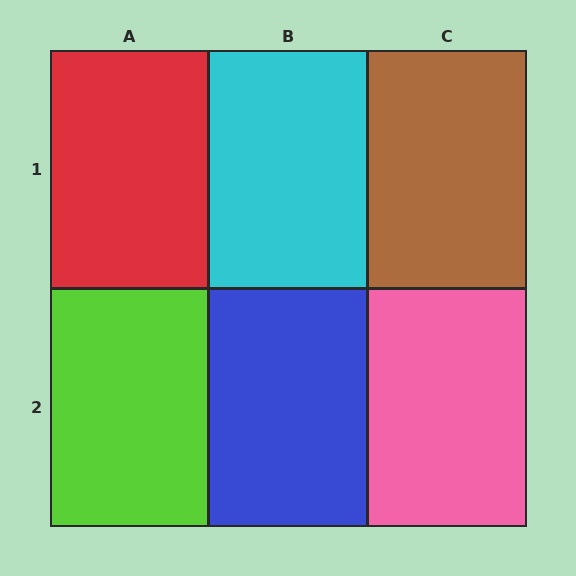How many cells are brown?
1 cell is brown.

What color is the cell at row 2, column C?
Pink.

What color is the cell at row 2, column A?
Lime.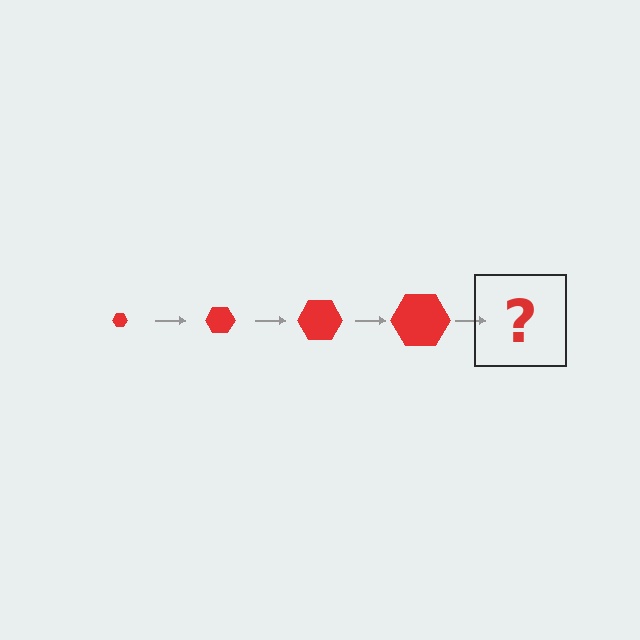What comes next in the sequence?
The next element should be a red hexagon, larger than the previous one.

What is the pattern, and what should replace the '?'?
The pattern is that the hexagon gets progressively larger each step. The '?' should be a red hexagon, larger than the previous one.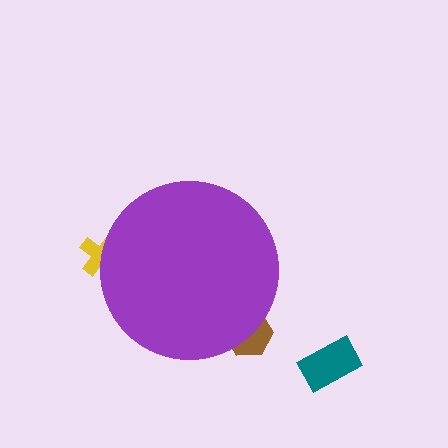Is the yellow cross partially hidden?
Yes, the yellow cross is partially hidden behind the purple circle.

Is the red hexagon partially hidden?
Yes, the red hexagon is partially hidden behind the purple circle.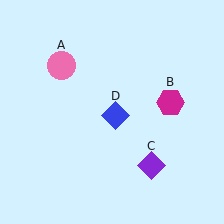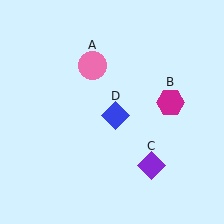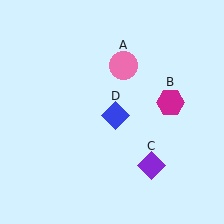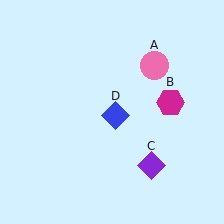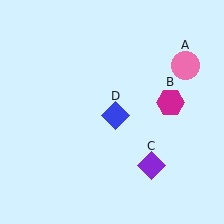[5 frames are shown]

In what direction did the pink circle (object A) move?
The pink circle (object A) moved right.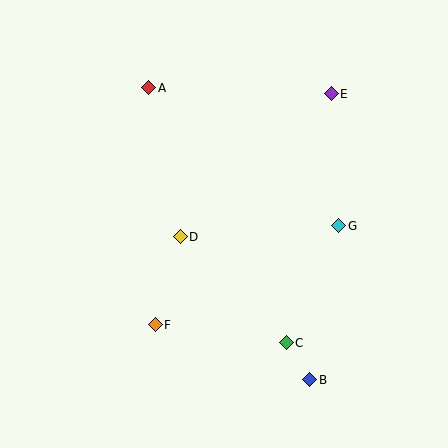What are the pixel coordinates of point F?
Point F is at (155, 325).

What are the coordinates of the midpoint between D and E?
The midpoint between D and E is at (256, 165).